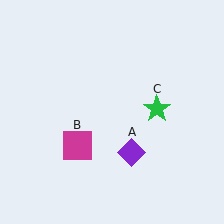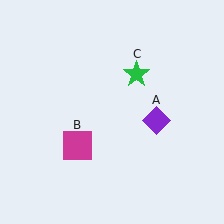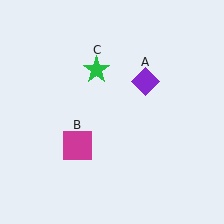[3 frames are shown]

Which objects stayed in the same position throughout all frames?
Magenta square (object B) remained stationary.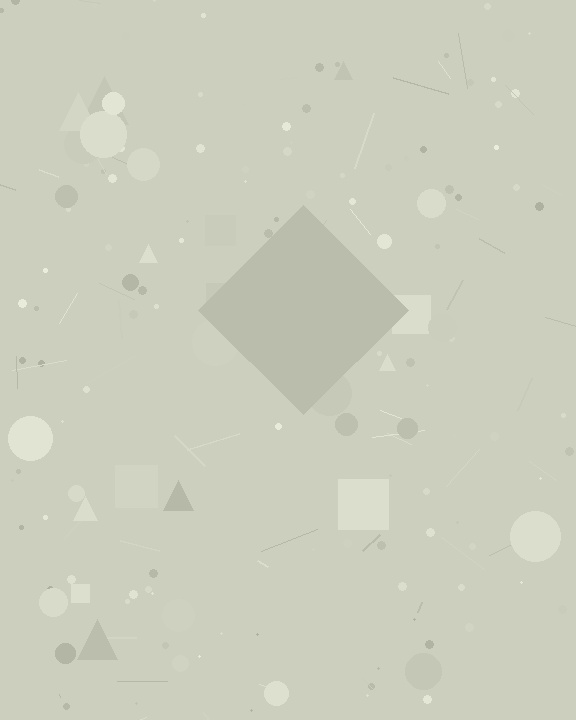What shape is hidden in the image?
A diamond is hidden in the image.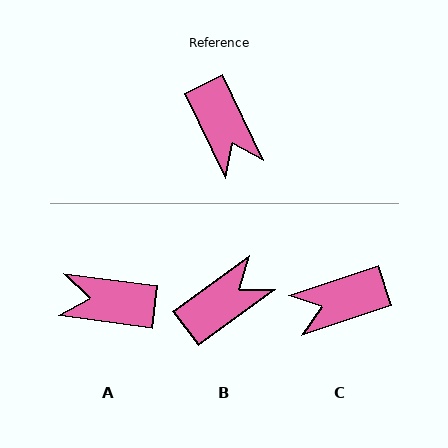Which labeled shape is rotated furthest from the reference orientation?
A, about 123 degrees away.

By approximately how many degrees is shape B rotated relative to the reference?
Approximately 100 degrees counter-clockwise.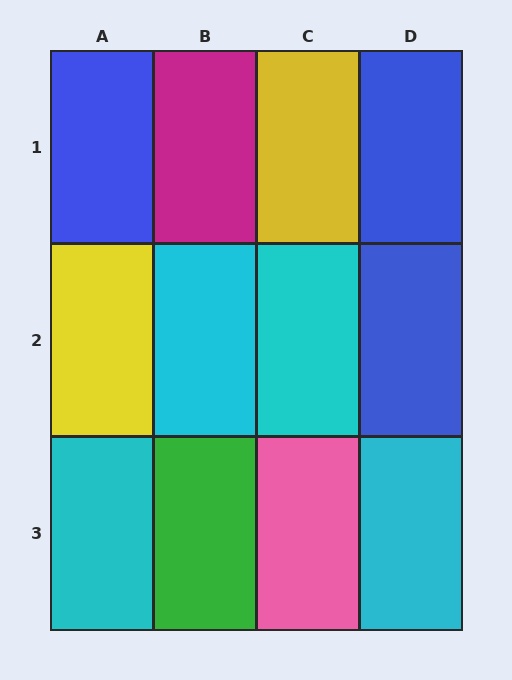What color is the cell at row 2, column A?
Yellow.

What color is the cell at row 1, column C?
Yellow.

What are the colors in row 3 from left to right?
Cyan, green, pink, cyan.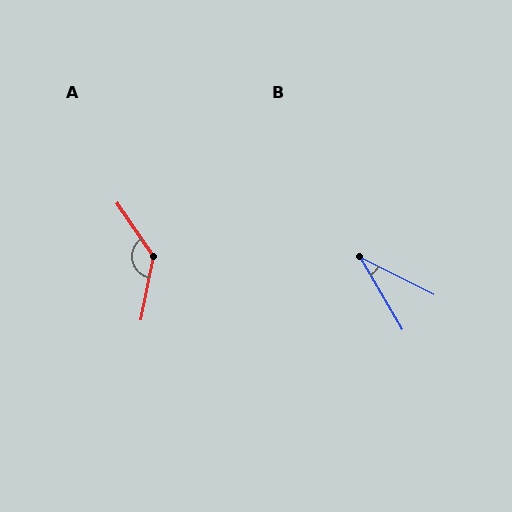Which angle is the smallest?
B, at approximately 33 degrees.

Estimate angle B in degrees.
Approximately 33 degrees.